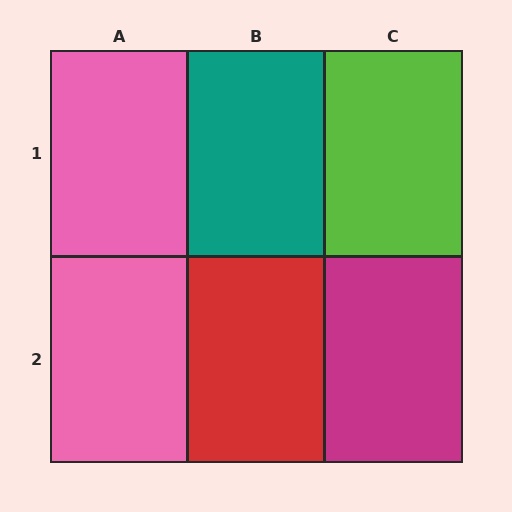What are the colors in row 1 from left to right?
Pink, teal, lime.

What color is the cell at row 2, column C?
Magenta.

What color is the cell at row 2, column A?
Pink.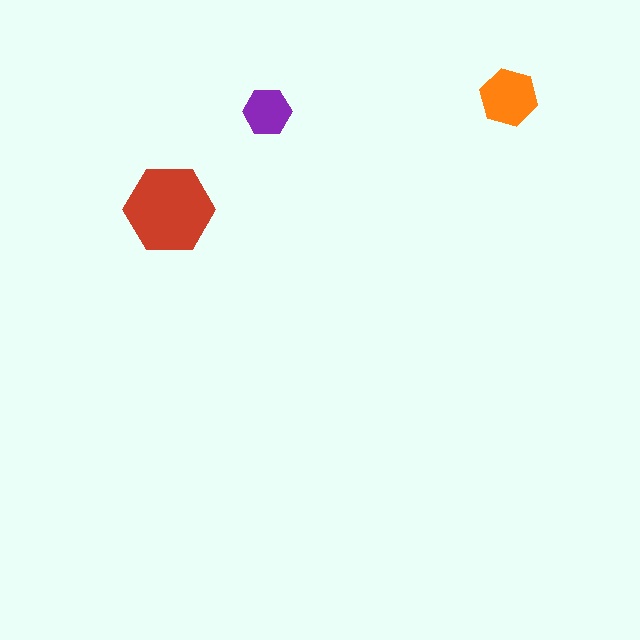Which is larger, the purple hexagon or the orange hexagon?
The orange one.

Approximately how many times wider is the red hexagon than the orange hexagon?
About 1.5 times wider.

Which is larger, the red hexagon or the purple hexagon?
The red one.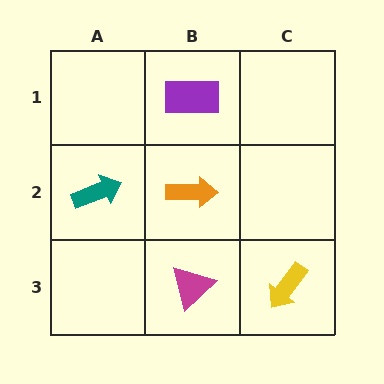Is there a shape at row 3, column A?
No, that cell is empty.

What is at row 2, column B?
An orange arrow.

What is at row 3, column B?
A magenta triangle.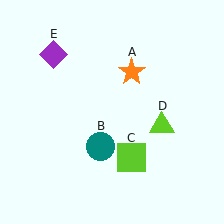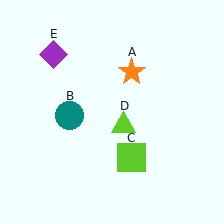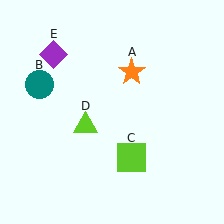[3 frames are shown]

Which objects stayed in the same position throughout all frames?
Orange star (object A) and lime square (object C) and purple diamond (object E) remained stationary.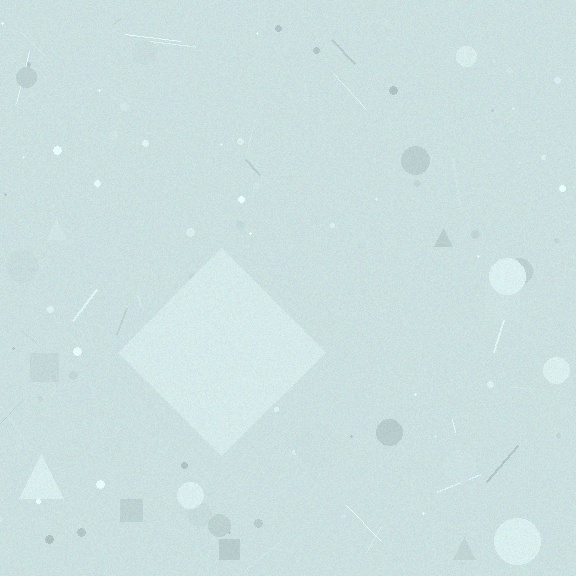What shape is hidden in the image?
A diamond is hidden in the image.